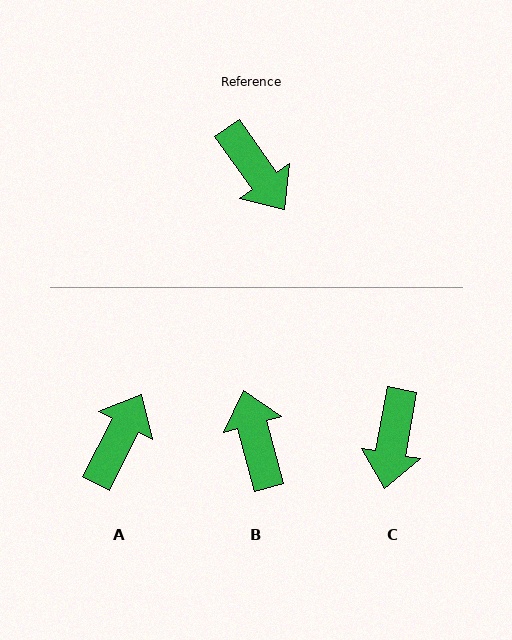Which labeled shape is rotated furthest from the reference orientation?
B, about 160 degrees away.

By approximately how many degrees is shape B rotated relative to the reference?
Approximately 160 degrees counter-clockwise.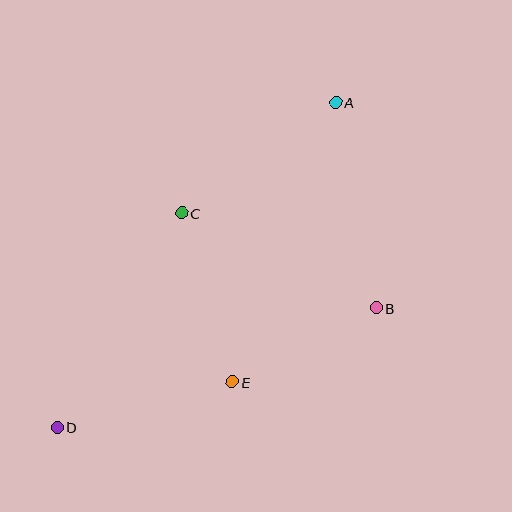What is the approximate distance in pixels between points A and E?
The distance between A and E is approximately 298 pixels.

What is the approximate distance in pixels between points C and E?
The distance between C and E is approximately 176 pixels.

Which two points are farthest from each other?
Points A and D are farthest from each other.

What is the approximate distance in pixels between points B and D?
The distance between B and D is approximately 341 pixels.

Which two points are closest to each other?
Points B and E are closest to each other.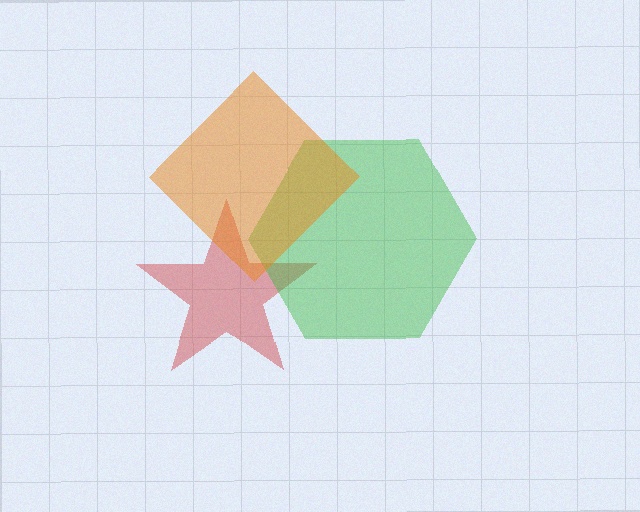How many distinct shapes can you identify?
There are 3 distinct shapes: a red star, a green hexagon, an orange diamond.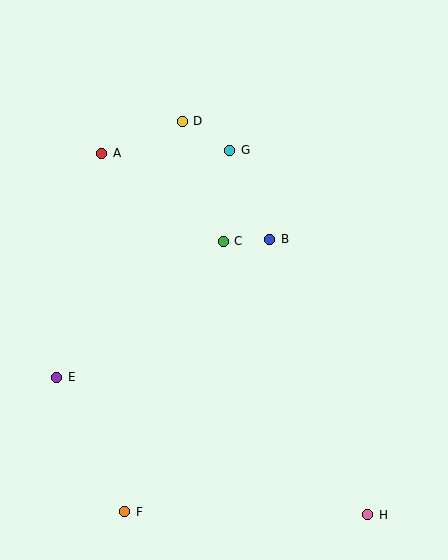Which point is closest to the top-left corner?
Point A is closest to the top-left corner.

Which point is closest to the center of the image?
Point C at (223, 241) is closest to the center.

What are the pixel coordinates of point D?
Point D is at (182, 121).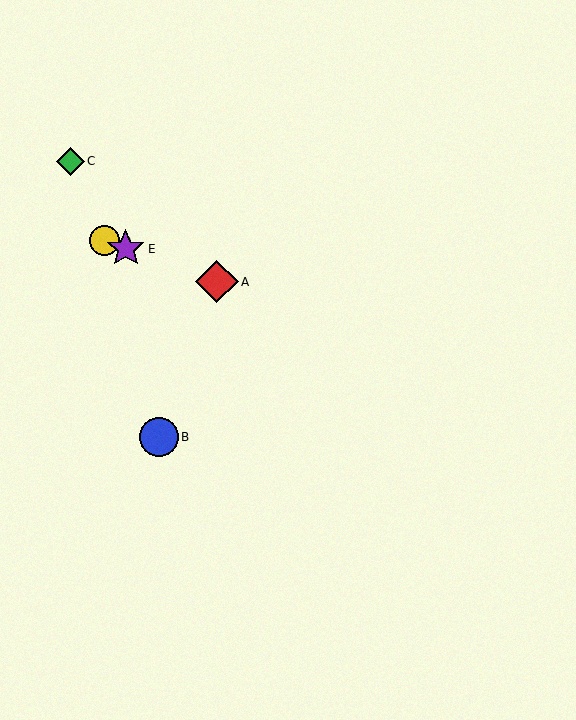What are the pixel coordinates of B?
Object B is at (159, 437).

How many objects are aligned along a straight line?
3 objects (A, D, E) are aligned along a straight line.